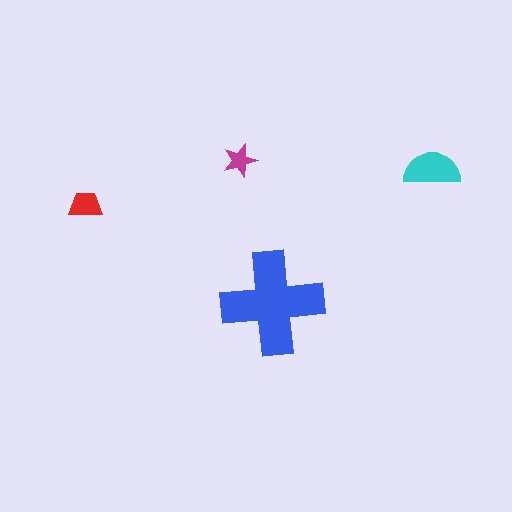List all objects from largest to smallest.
The blue cross, the cyan semicircle, the red trapezoid, the magenta star.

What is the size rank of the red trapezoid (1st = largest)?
3rd.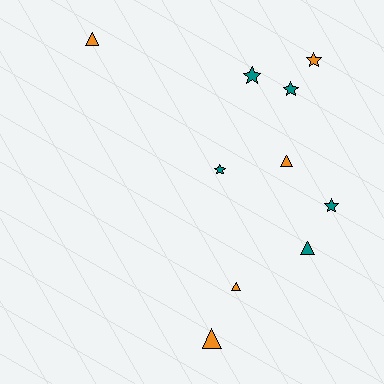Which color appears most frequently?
Teal, with 5 objects.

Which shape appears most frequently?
Star, with 5 objects.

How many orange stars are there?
There is 1 orange star.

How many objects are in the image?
There are 10 objects.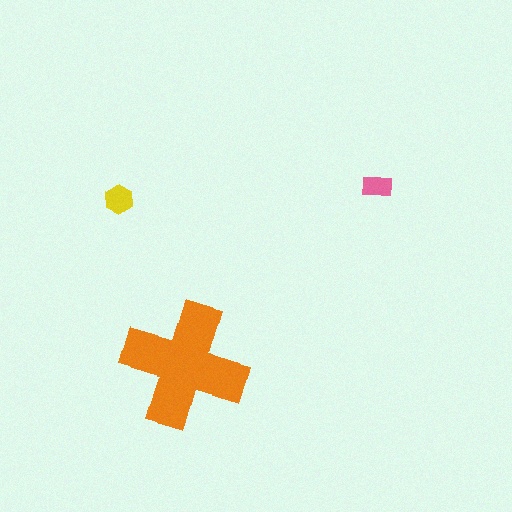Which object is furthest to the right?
The pink rectangle is rightmost.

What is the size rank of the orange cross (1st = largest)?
1st.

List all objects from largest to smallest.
The orange cross, the yellow hexagon, the pink rectangle.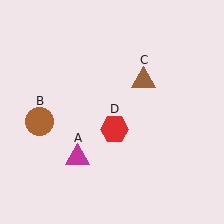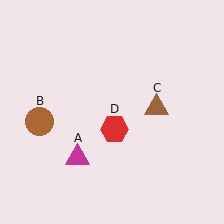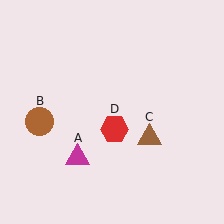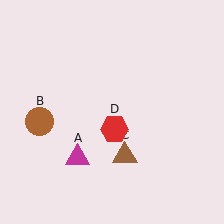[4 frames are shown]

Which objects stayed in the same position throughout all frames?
Magenta triangle (object A) and brown circle (object B) and red hexagon (object D) remained stationary.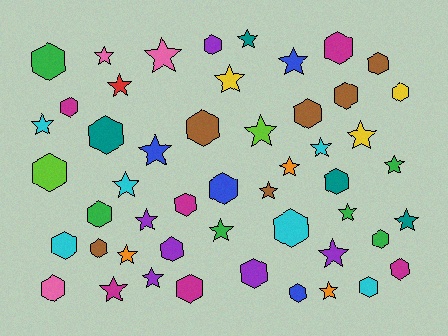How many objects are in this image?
There are 50 objects.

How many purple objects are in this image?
There are 6 purple objects.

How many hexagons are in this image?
There are 26 hexagons.